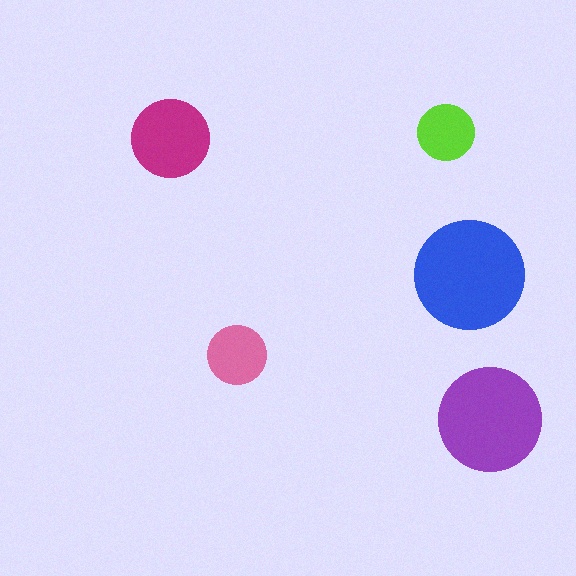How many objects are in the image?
There are 5 objects in the image.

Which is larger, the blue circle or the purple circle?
The blue one.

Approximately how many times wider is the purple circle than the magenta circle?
About 1.5 times wider.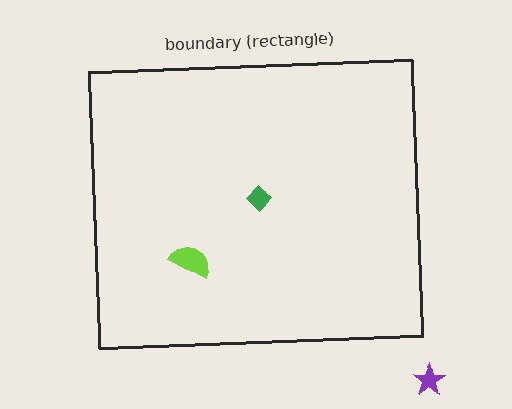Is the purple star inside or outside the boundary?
Outside.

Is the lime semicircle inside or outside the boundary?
Inside.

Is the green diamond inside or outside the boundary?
Inside.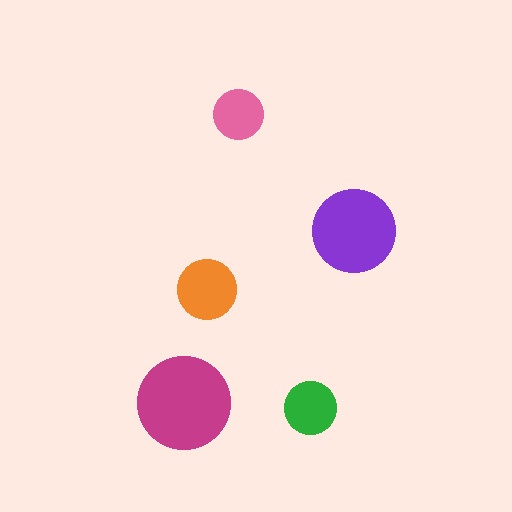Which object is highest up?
The pink circle is topmost.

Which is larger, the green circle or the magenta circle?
The magenta one.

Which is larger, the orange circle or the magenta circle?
The magenta one.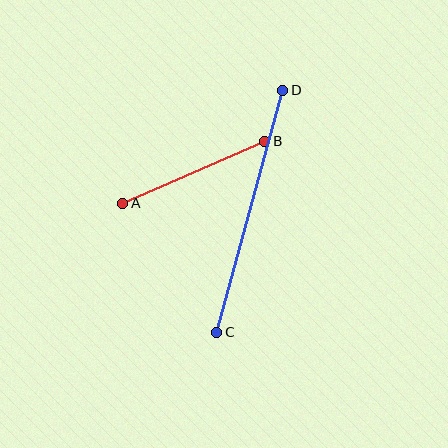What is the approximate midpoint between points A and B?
The midpoint is at approximately (194, 172) pixels.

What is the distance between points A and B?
The distance is approximately 155 pixels.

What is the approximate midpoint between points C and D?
The midpoint is at approximately (250, 211) pixels.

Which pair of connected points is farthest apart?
Points C and D are farthest apart.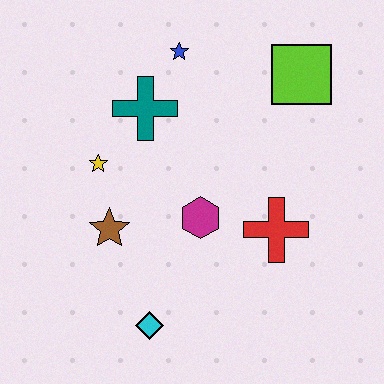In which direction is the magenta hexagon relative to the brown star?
The magenta hexagon is to the right of the brown star.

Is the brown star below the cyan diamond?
No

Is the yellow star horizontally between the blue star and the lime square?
No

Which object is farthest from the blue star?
The cyan diamond is farthest from the blue star.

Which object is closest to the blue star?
The teal cross is closest to the blue star.